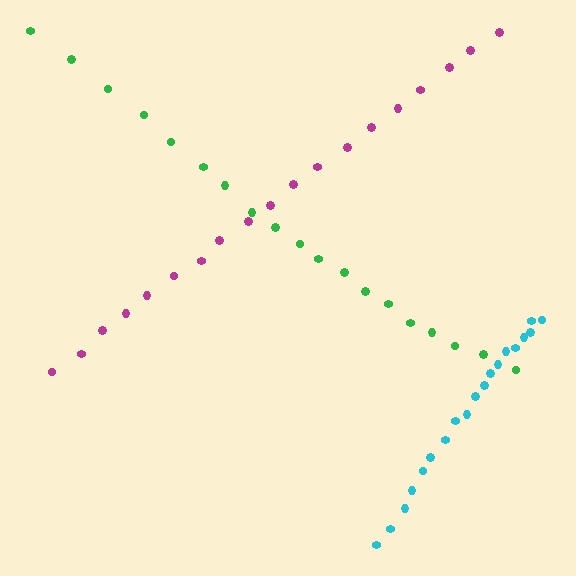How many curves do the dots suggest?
There are 3 distinct paths.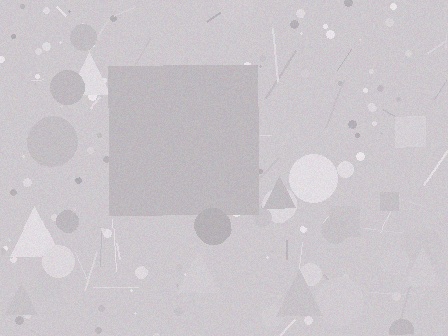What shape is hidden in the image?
A square is hidden in the image.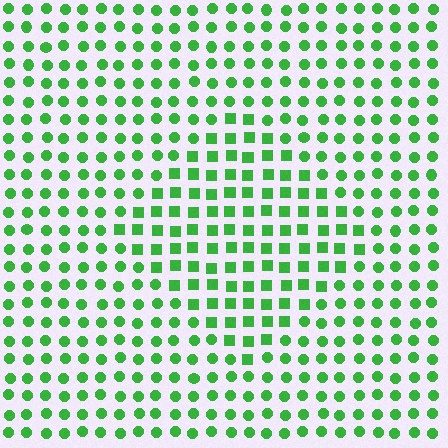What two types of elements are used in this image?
The image uses squares inside the diamond region and circles outside it.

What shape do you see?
I see a diamond.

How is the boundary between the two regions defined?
The boundary is defined by a change in element shape: squares inside vs. circles outside. All elements share the same color and spacing.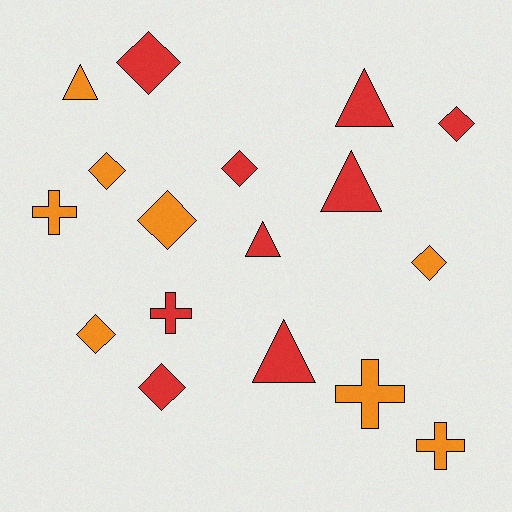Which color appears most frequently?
Red, with 9 objects.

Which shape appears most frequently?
Diamond, with 8 objects.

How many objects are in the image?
There are 17 objects.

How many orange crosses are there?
There are 3 orange crosses.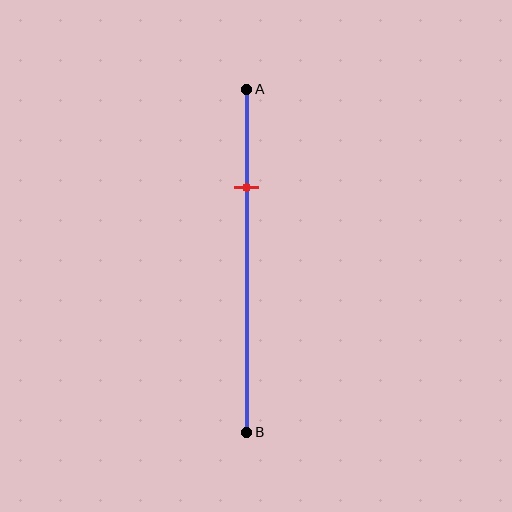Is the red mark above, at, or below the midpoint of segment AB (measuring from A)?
The red mark is above the midpoint of segment AB.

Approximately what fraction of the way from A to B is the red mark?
The red mark is approximately 30% of the way from A to B.